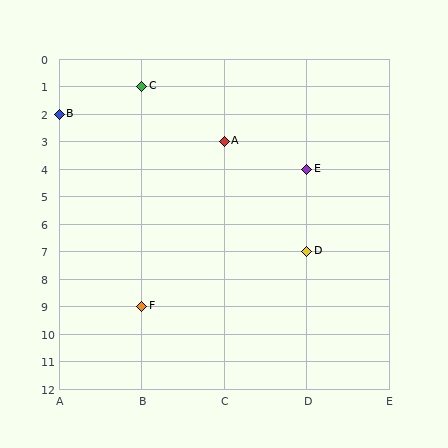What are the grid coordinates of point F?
Point F is at grid coordinates (B, 9).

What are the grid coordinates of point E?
Point E is at grid coordinates (D, 4).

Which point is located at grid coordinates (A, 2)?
Point B is at (A, 2).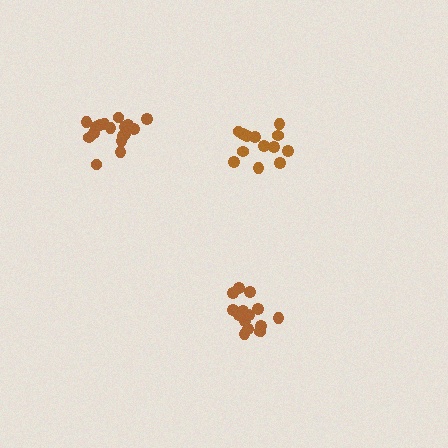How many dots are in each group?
Group 1: 13 dots, Group 2: 15 dots, Group 3: 17 dots (45 total).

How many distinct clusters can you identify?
There are 3 distinct clusters.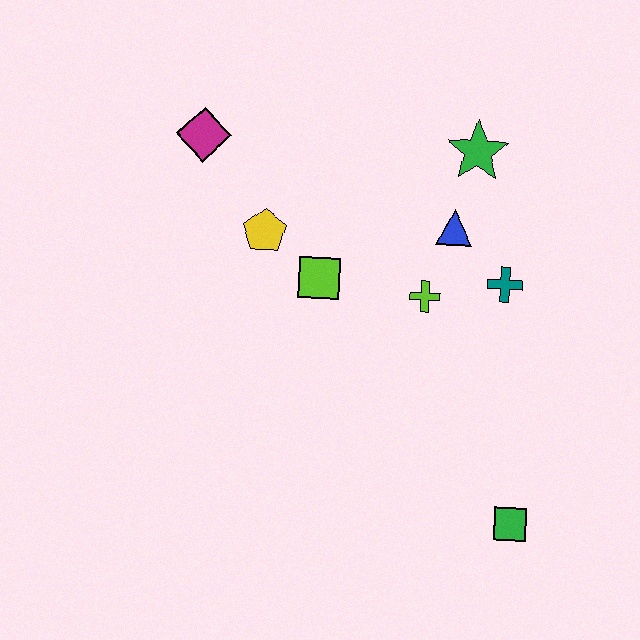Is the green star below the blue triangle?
No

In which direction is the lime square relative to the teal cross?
The lime square is to the left of the teal cross.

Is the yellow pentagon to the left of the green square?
Yes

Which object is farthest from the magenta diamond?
The green square is farthest from the magenta diamond.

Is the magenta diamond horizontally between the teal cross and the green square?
No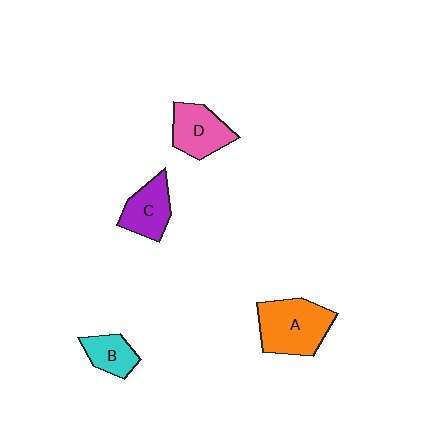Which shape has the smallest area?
Shape B (cyan).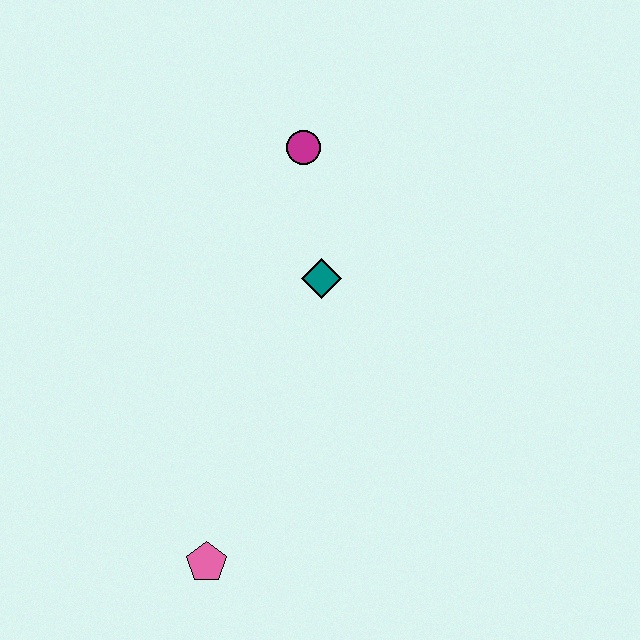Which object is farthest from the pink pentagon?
The magenta circle is farthest from the pink pentagon.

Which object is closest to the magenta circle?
The teal diamond is closest to the magenta circle.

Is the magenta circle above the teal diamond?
Yes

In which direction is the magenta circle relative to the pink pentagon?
The magenta circle is above the pink pentagon.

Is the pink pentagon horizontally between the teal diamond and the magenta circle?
No